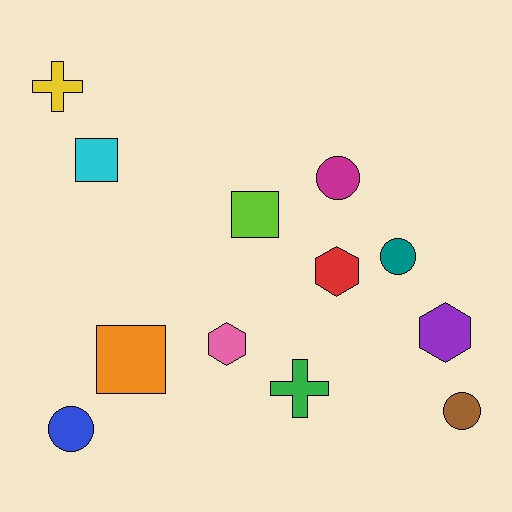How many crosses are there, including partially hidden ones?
There are 2 crosses.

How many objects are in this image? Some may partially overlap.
There are 12 objects.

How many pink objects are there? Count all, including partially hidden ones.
There is 1 pink object.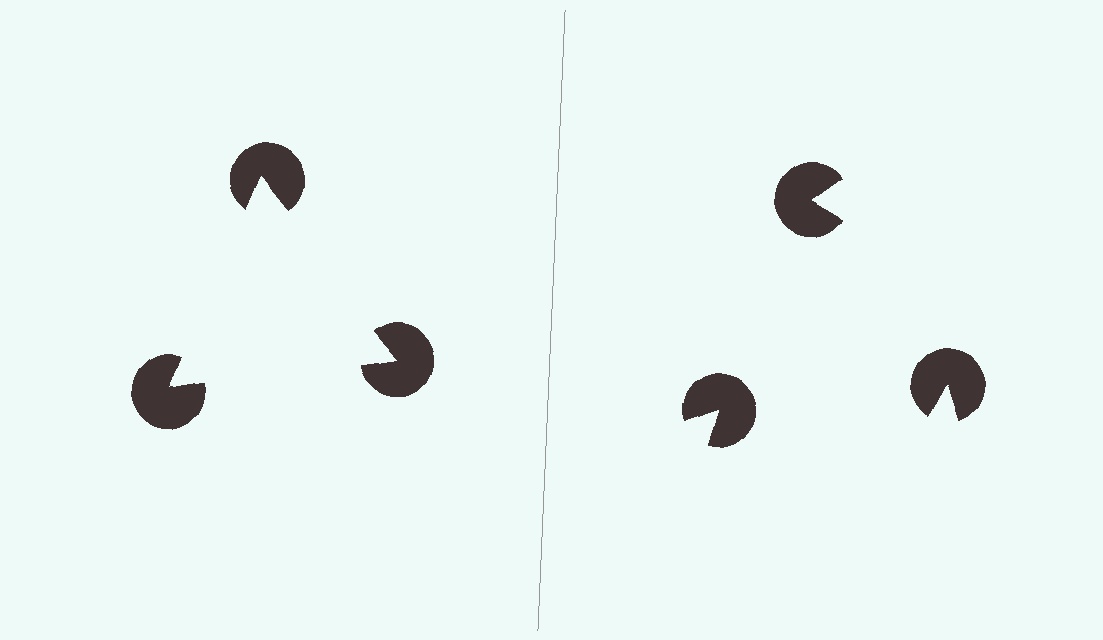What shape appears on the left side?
An illusory triangle.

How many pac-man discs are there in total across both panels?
6 — 3 on each side.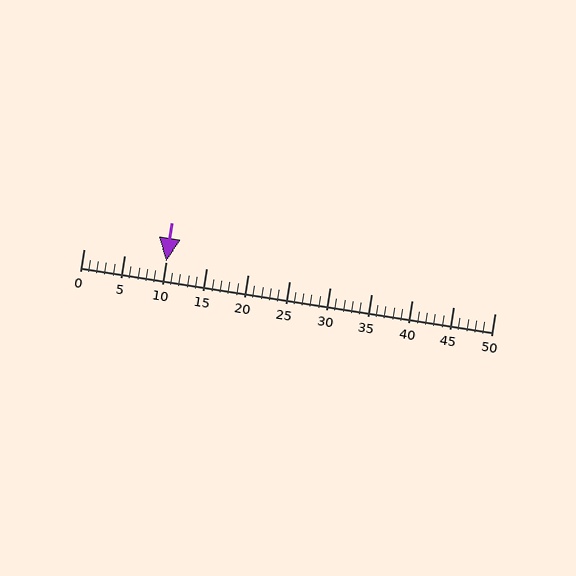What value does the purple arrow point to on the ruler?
The purple arrow points to approximately 10.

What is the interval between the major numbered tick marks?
The major tick marks are spaced 5 units apart.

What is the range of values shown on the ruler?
The ruler shows values from 0 to 50.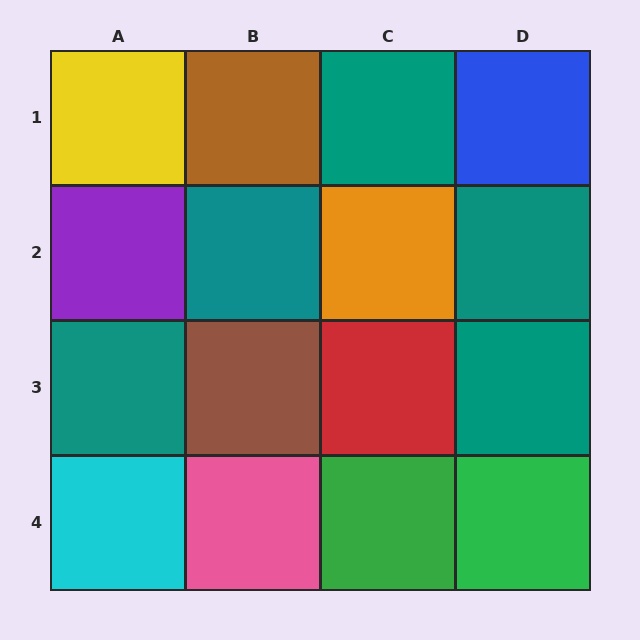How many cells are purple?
1 cell is purple.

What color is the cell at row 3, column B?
Brown.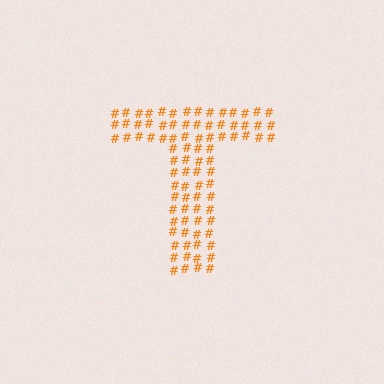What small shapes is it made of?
It is made of small hash symbols.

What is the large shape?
The large shape is the letter T.